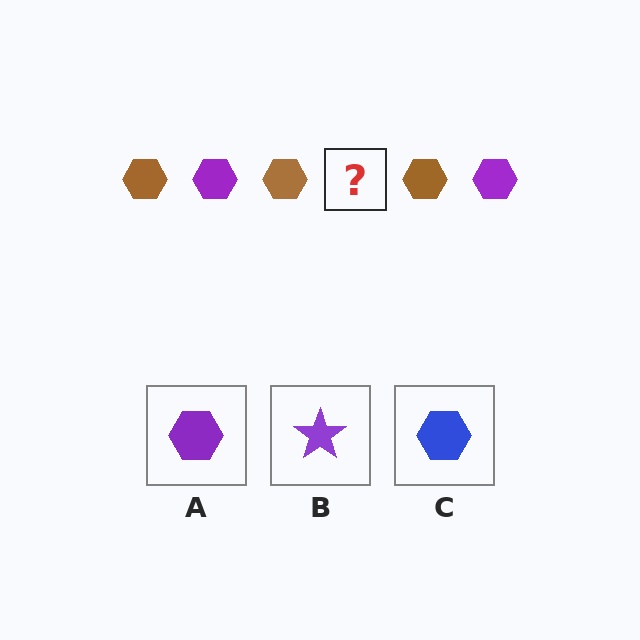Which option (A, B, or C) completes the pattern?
A.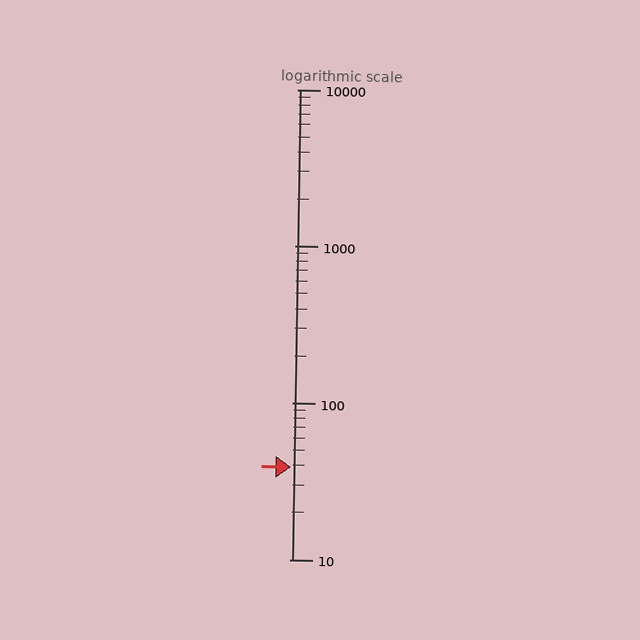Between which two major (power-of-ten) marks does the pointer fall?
The pointer is between 10 and 100.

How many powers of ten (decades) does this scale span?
The scale spans 3 decades, from 10 to 10000.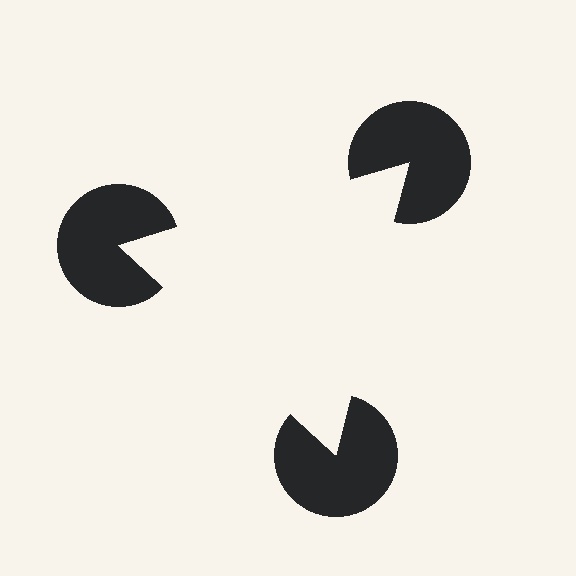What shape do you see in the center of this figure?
An illusory triangle — its edges are inferred from the aligned wedge cuts in the pac-man discs, not physically drawn.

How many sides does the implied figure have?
3 sides.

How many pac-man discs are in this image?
There are 3 — one at each vertex of the illusory triangle.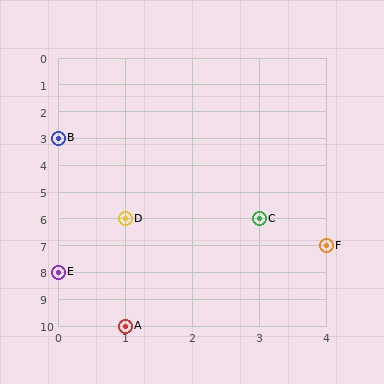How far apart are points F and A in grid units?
Points F and A are 3 columns and 3 rows apart (about 4.2 grid units diagonally).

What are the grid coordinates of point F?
Point F is at grid coordinates (4, 7).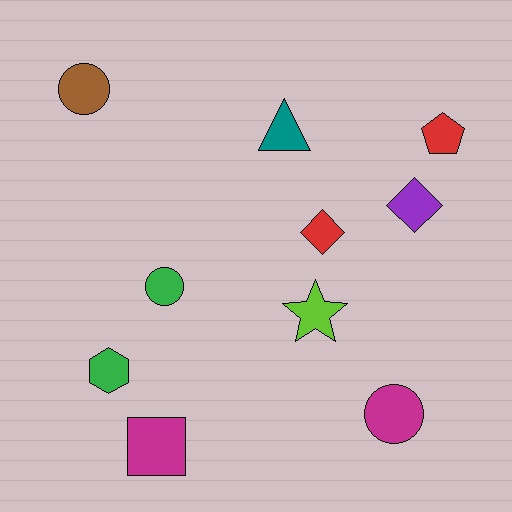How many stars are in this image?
There is 1 star.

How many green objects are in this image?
There are 2 green objects.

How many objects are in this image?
There are 10 objects.